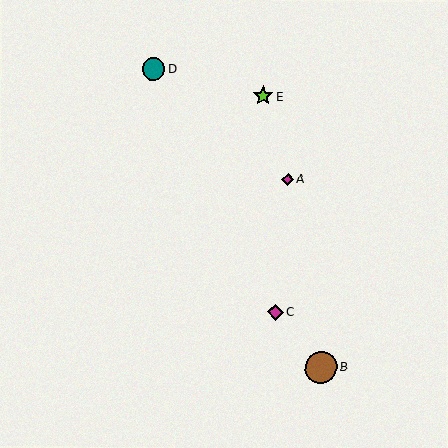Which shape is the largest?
The brown circle (labeled B) is the largest.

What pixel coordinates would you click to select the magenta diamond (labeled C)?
Click at (276, 312) to select the magenta diamond C.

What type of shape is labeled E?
Shape E is a lime star.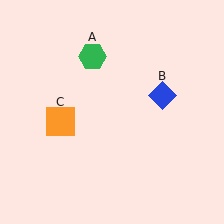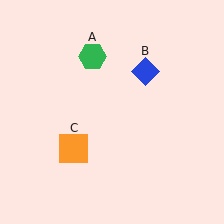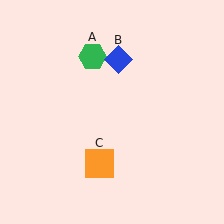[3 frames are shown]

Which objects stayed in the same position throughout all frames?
Green hexagon (object A) remained stationary.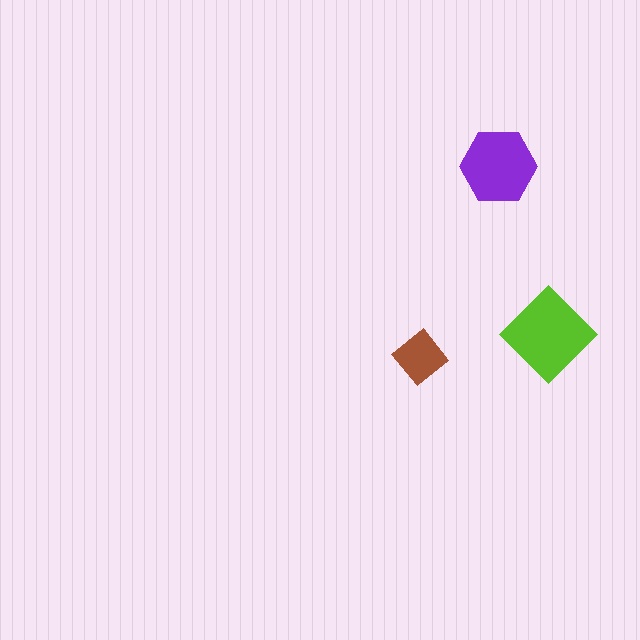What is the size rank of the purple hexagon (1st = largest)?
2nd.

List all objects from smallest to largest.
The brown diamond, the purple hexagon, the lime diamond.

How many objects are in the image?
There are 3 objects in the image.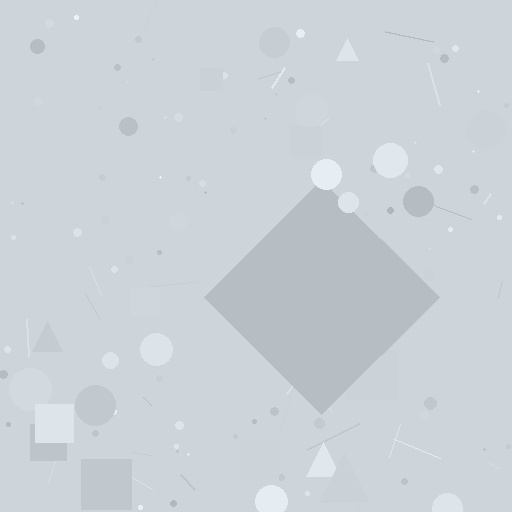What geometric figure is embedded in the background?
A diamond is embedded in the background.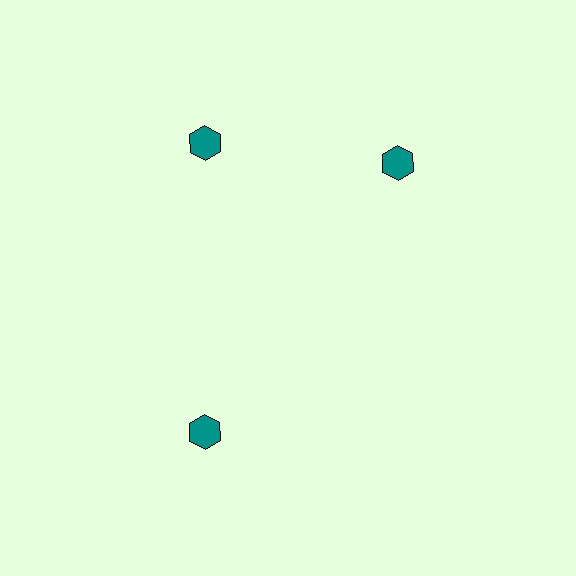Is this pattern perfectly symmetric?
No. The 3 teal hexagons are arranged in a ring, but one element near the 3 o'clock position is rotated out of alignment along the ring, breaking the 3-fold rotational symmetry.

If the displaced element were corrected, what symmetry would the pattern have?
It would have 3-fold rotational symmetry — the pattern would map onto itself every 120 degrees.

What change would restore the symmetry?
The symmetry would be restored by rotating it back into even spacing with its neighbors so that all 3 hexagons sit at equal angles and equal distance from the center.